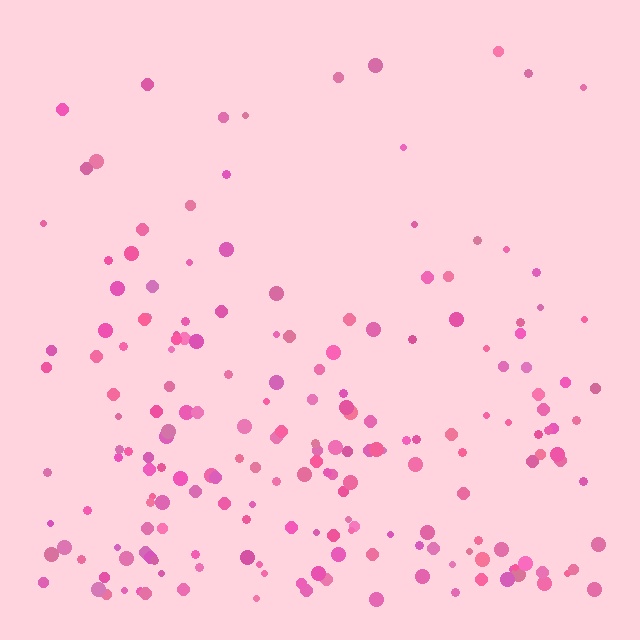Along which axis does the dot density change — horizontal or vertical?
Vertical.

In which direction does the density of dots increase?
From top to bottom, with the bottom side densest.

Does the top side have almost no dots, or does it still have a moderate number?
Still a moderate number, just noticeably fewer than the bottom.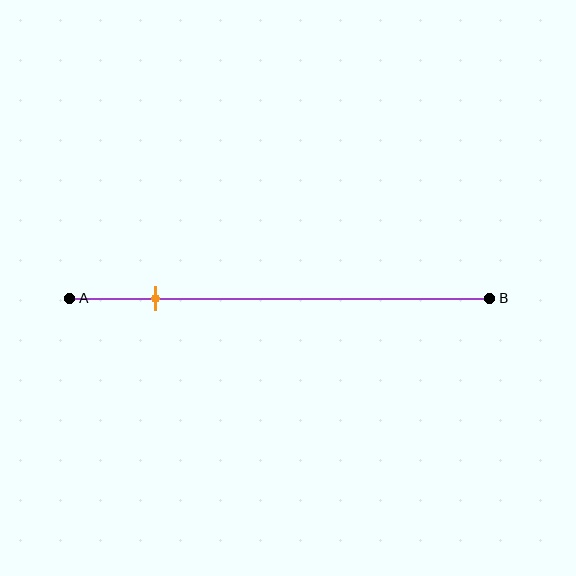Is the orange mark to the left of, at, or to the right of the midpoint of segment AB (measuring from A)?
The orange mark is to the left of the midpoint of segment AB.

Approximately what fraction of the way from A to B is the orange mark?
The orange mark is approximately 20% of the way from A to B.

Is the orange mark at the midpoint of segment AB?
No, the mark is at about 20% from A, not at the 50% midpoint.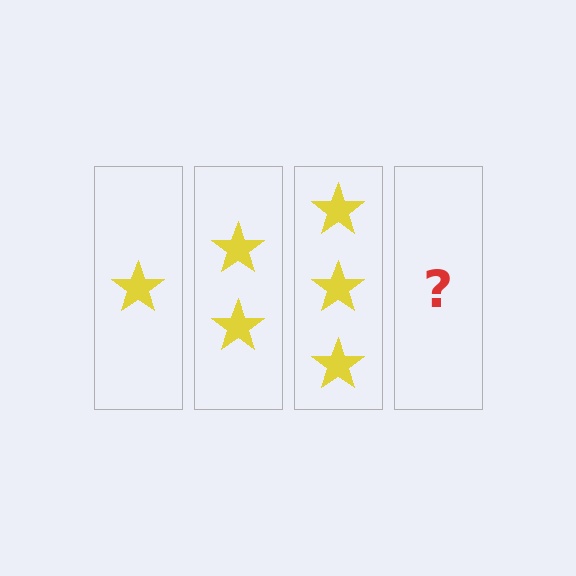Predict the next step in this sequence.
The next step is 4 stars.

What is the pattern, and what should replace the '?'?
The pattern is that each step adds one more star. The '?' should be 4 stars.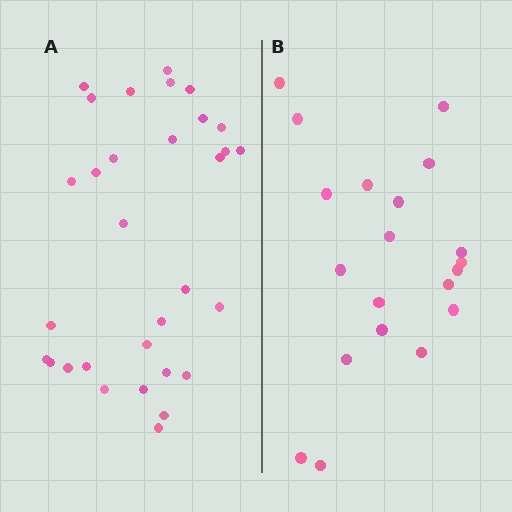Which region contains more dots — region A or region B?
Region A (the left region) has more dots.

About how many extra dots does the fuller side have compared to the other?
Region A has roughly 12 or so more dots than region B.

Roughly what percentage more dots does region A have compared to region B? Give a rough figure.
About 55% more.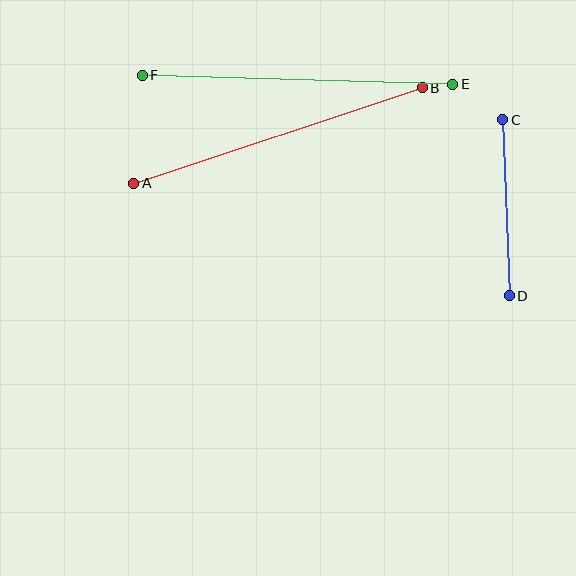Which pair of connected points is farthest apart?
Points E and F are farthest apart.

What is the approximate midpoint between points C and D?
The midpoint is at approximately (506, 208) pixels.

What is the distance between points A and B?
The distance is approximately 304 pixels.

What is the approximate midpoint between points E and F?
The midpoint is at approximately (298, 80) pixels.